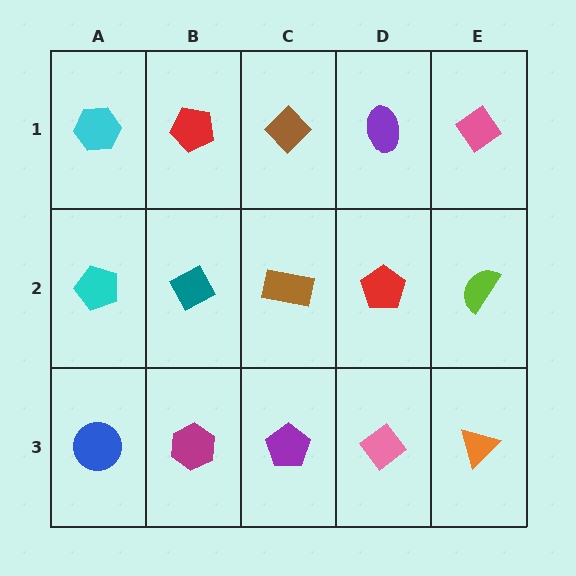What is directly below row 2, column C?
A purple pentagon.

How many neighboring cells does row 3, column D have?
3.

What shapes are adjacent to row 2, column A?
A cyan hexagon (row 1, column A), a blue circle (row 3, column A), a teal diamond (row 2, column B).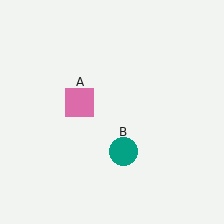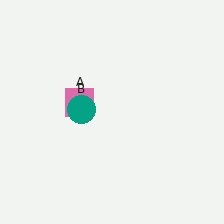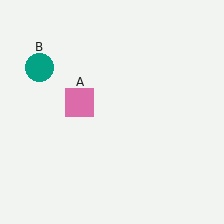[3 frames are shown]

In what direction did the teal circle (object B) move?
The teal circle (object B) moved up and to the left.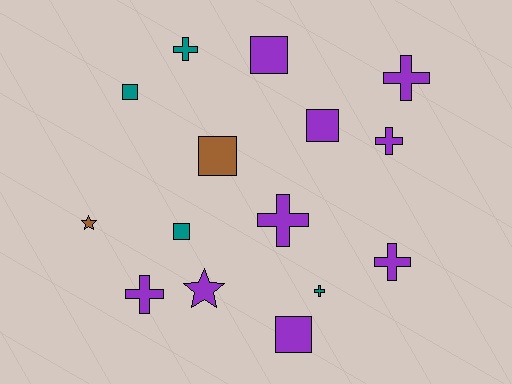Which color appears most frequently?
Purple, with 9 objects.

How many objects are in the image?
There are 15 objects.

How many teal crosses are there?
There are 2 teal crosses.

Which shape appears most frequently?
Cross, with 7 objects.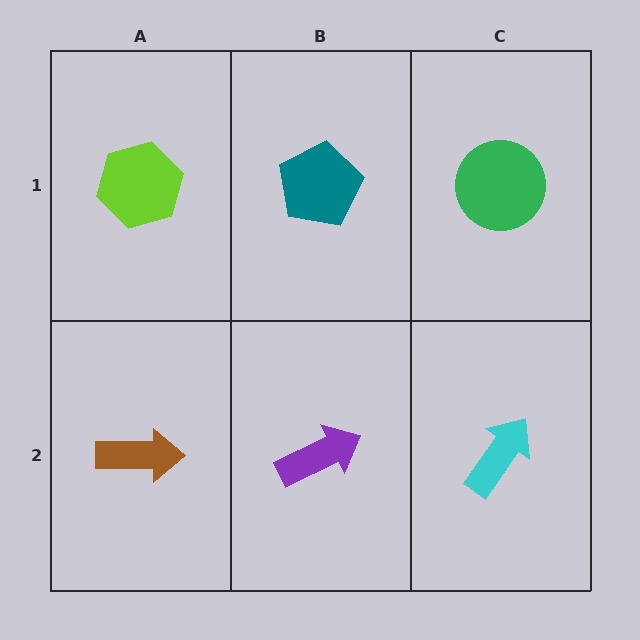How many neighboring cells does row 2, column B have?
3.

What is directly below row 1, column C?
A cyan arrow.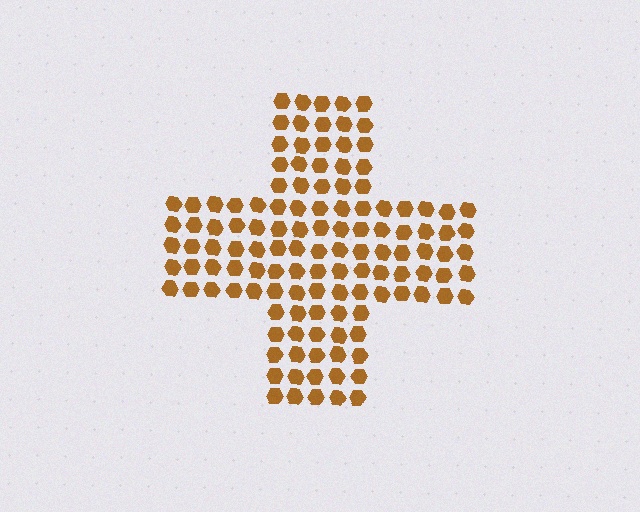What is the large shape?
The large shape is a cross.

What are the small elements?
The small elements are hexagons.